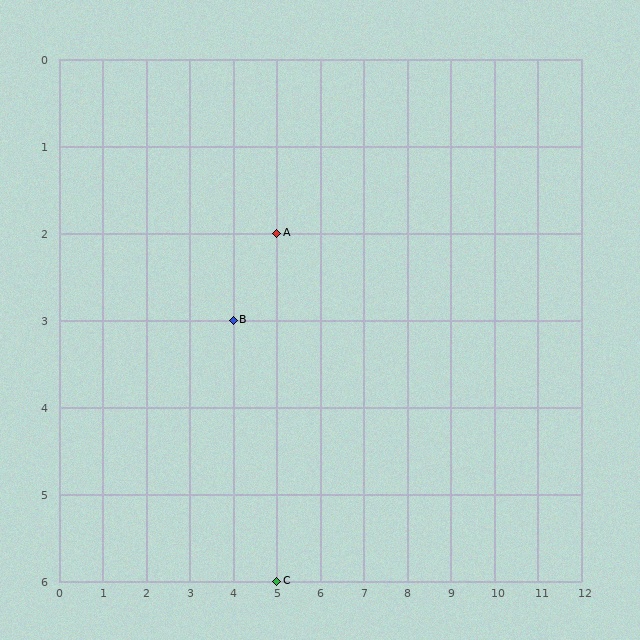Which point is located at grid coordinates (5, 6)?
Point C is at (5, 6).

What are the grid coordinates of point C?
Point C is at grid coordinates (5, 6).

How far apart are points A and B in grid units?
Points A and B are 1 column and 1 row apart (about 1.4 grid units diagonally).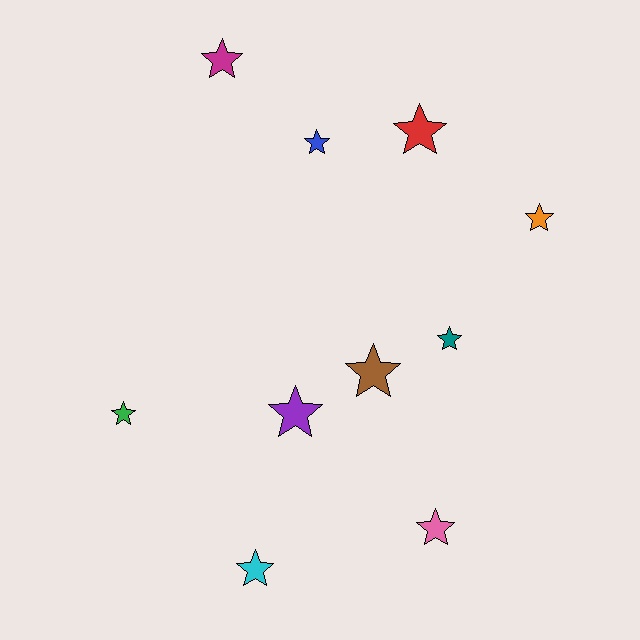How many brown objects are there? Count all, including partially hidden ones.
There is 1 brown object.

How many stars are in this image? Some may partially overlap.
There are 10 stars.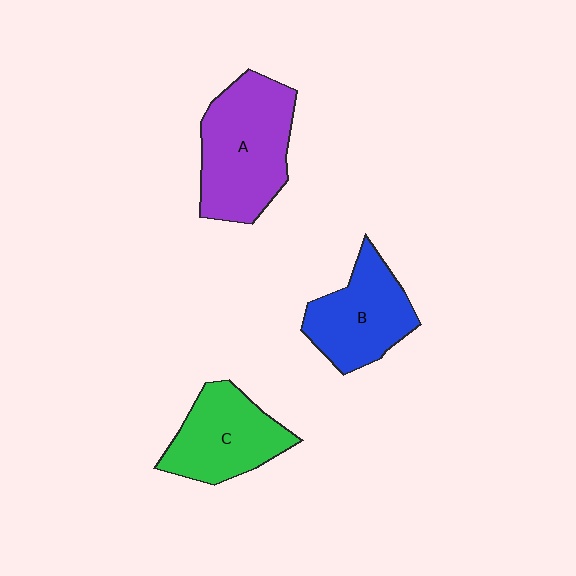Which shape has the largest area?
Shape A (purple).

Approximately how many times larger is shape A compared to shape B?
Approximately 1.3 times.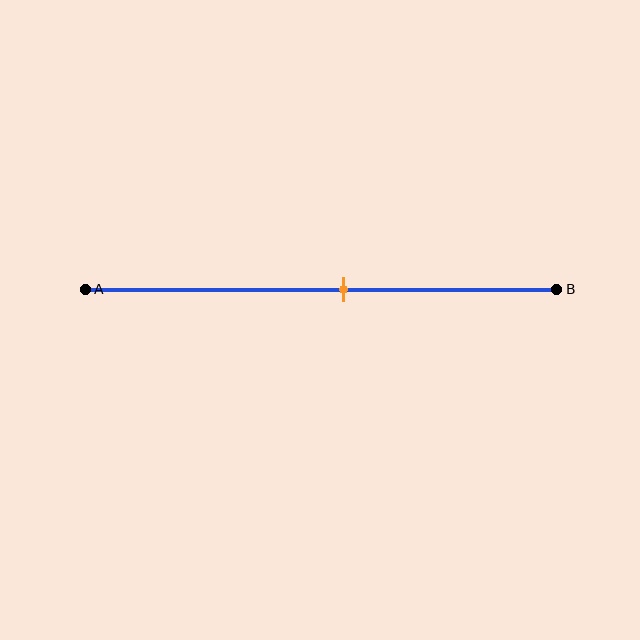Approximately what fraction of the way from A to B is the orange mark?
The orange mark is approximately 55% of the way from A to B.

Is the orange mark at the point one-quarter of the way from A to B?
No, the mark is at about 55% from A, not at the 25% one-quarter point.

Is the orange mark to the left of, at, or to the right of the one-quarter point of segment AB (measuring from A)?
The orange mark is to the right of the one-quarter point of segment AB.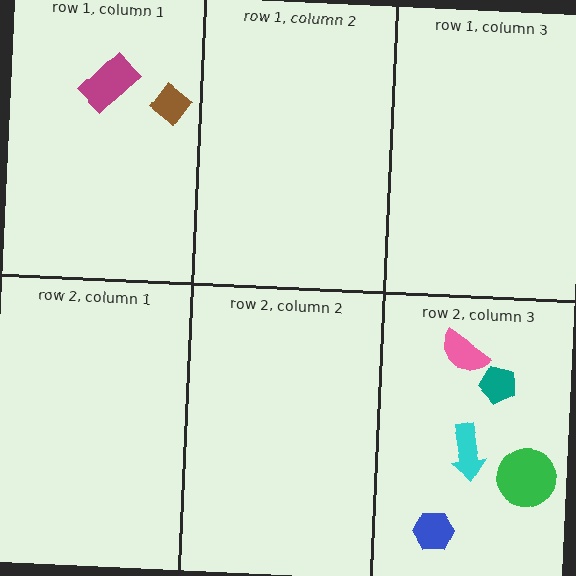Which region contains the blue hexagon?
The row 2, column 3 region.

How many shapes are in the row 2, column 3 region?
5.